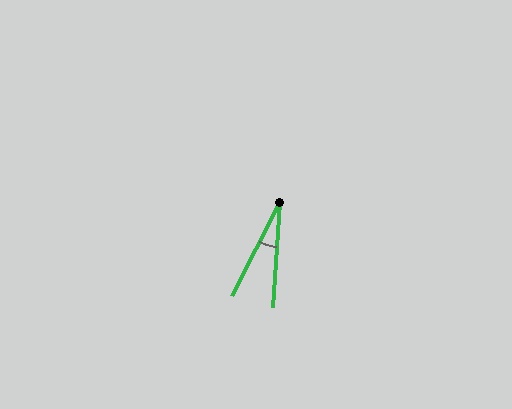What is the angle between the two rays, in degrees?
Approximately 23 degrees.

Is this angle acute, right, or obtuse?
It is acute.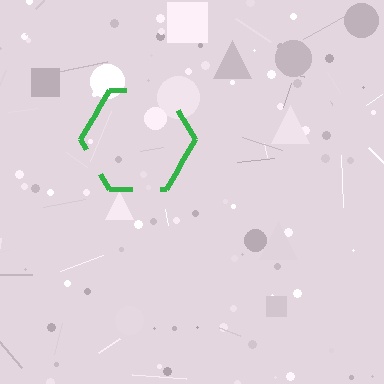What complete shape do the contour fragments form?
The contour fragments form a hexagon.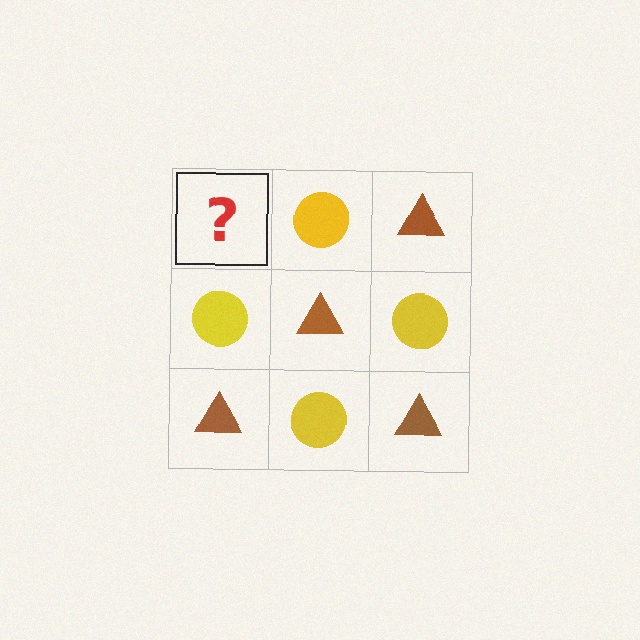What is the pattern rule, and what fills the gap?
The rule is that it alternates brown triangle and yellow circle in a checkerboard pattern. The gap should be filled with a brown triangle.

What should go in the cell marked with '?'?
The missing cell should contain a brown triangle.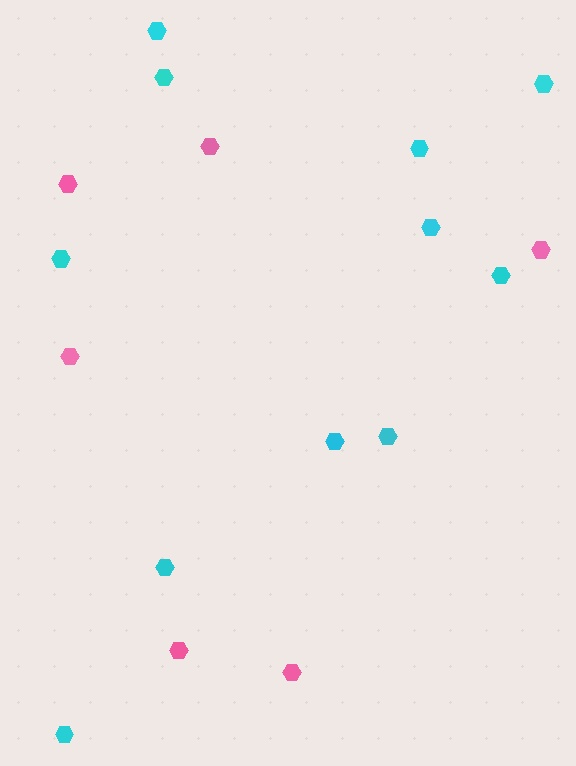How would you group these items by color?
There are 2 groups: one group of pink hexagons (6) and one group of cyan hexagons (11).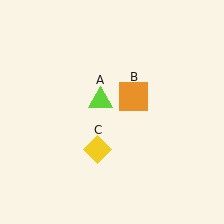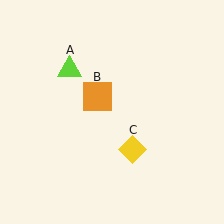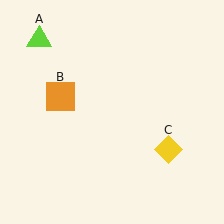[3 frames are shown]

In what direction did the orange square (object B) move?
The orange square (object B) moved left.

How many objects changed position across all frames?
3 objects changed position: lime triangle (object A), orange square (object B), yellow diamond (object C).